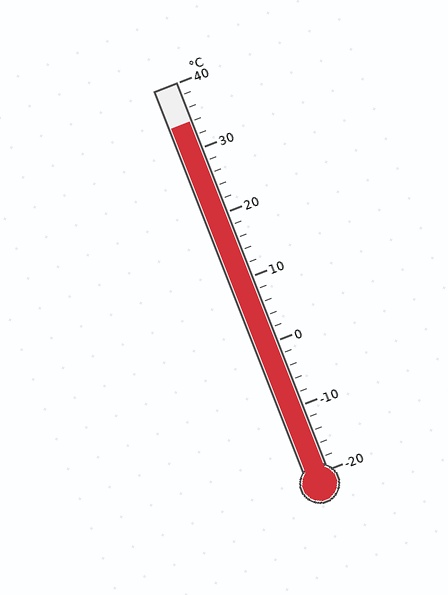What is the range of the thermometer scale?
The thermometer scale ranges from -20°C to 40°C.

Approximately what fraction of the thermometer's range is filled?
The thermometer is filled to approximately 90% of its range.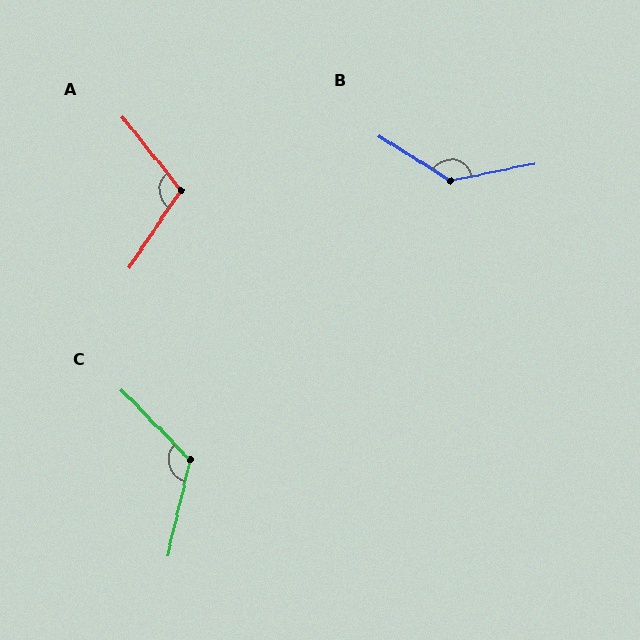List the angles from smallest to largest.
A (107°), C (123°), B (136°).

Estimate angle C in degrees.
Approximately 123 degrees.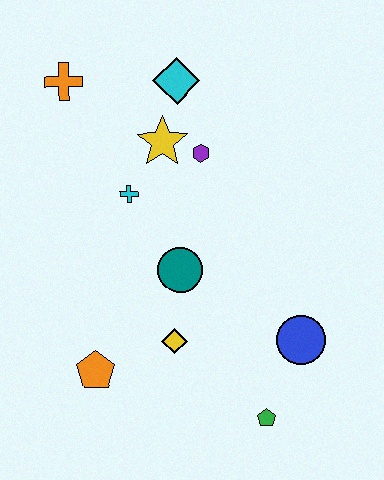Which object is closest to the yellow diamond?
The teal circle is closest to the yellow diamond.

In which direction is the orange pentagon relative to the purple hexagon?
The orange pentagon is below the purple hexagon.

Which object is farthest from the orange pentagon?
The cyan diamond is farthest from the orange pentagon.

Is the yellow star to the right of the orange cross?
Yes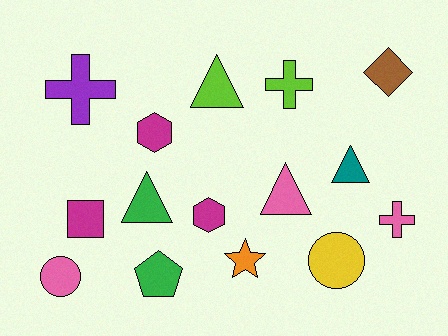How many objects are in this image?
There are 15 objects.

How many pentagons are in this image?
There is 1 pentagon.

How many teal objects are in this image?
There is 1 teal object.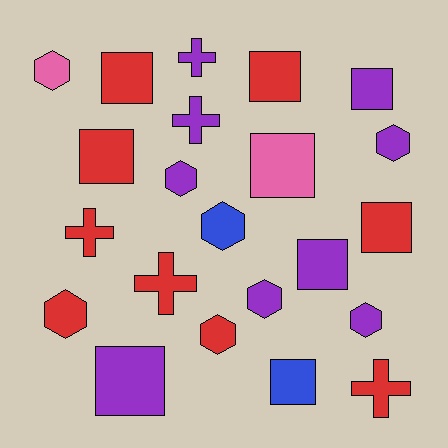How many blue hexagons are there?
There is 1 blue hexagon.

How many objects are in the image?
There are 22 objects.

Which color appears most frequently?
Purple, with 9 objects.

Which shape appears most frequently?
Square, with 9 objects.